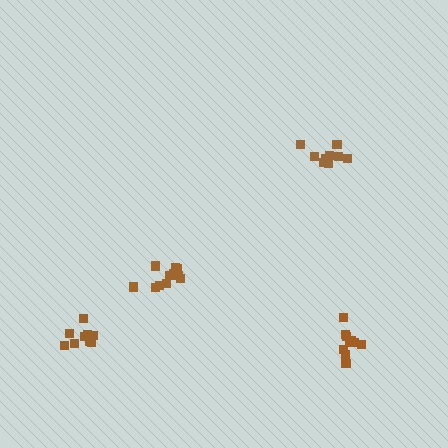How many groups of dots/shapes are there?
There are 4 groups.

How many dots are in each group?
Group 1: 10 dots, Group 2: 11 dots, Group 3: 9 dots, Group 4: 9 dots (39 total).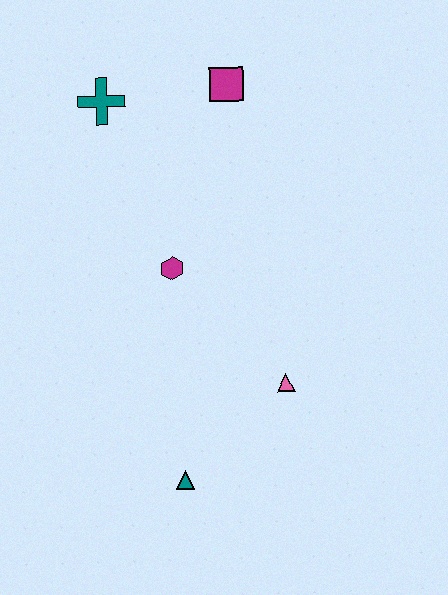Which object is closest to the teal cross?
The magenta square is closest to the teal cross.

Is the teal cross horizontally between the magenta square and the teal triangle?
No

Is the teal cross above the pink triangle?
Yes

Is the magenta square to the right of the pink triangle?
No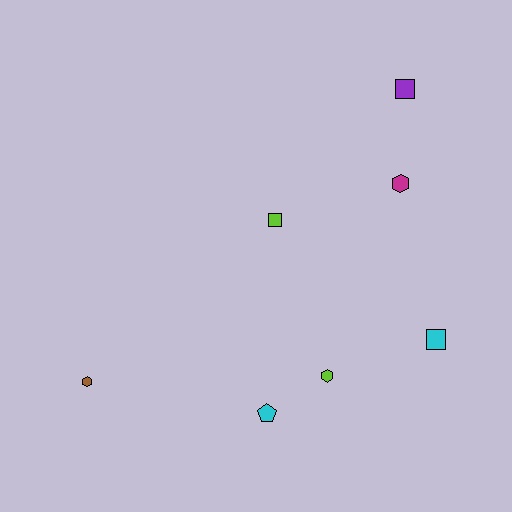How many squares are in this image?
There are 3 squares.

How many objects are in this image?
There are 7 objects.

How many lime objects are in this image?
There are 2 lime objects.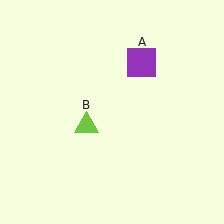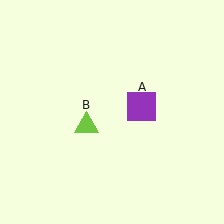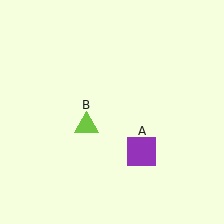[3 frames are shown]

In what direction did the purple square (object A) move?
The purple square (object A) moved down.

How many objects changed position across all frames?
1 object changed position: purple square (object A).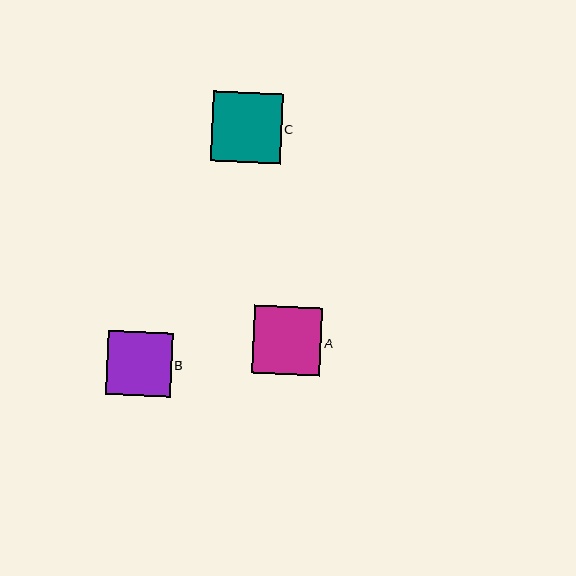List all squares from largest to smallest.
From largest to smallest: C, A, B.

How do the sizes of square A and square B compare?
Square A and square B are approximately the same size.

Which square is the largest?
Square C is the largest with a size of approximately 70 pixels.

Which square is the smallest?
Square B is the smallest with a size of approximately 64 pixels.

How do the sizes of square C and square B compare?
Square C and square B are approximately the same size.